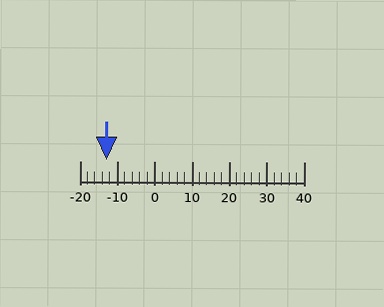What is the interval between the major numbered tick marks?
The major tick marks are spaced 10 units apart.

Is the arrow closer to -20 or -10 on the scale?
The arrow is closer to -10.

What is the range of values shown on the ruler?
The ruler shows values from -20 to 40.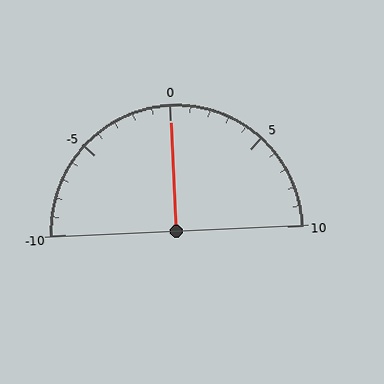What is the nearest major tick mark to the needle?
The nearest major tick mark is 0.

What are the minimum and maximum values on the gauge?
The gauge ranges from -10 to 10.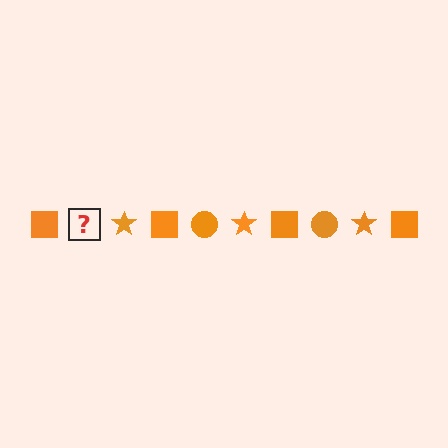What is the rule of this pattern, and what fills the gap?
The rule is that the pattern cycles through square, circle, star shapes in orange. The gap should be filled with an orange circle.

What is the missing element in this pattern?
The missing element is an orange circle.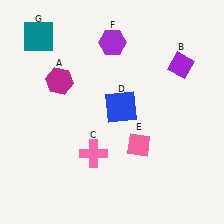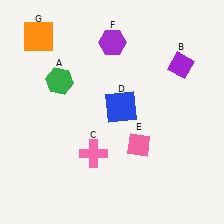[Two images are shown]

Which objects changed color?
A changed from magenta to green. G changed from teal to orange.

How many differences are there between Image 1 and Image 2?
There are 2 differences between the two images.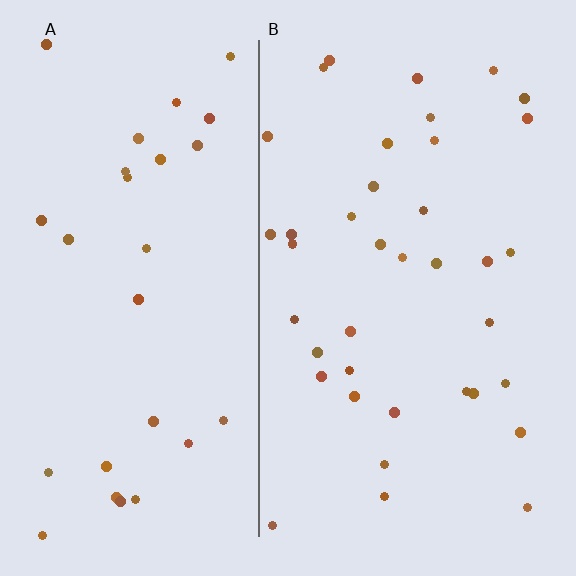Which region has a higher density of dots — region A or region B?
B (the right).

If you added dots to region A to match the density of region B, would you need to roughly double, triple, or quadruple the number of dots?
Approximately double.